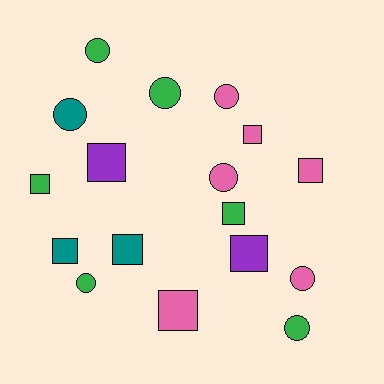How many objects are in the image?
There are 17 objects.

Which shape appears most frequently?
Square, with 9 objects.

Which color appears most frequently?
Green, with 6 objects.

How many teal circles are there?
There is 1 teal circle.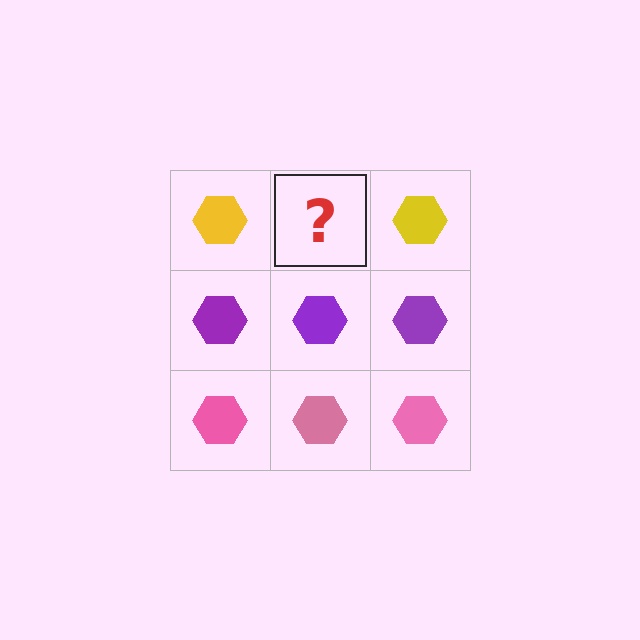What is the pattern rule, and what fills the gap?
The rule is that each row has a consistent color. The gap should be filled with a yellow hexagon.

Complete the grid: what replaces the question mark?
The question mark should be replaced with a yellow hexagon.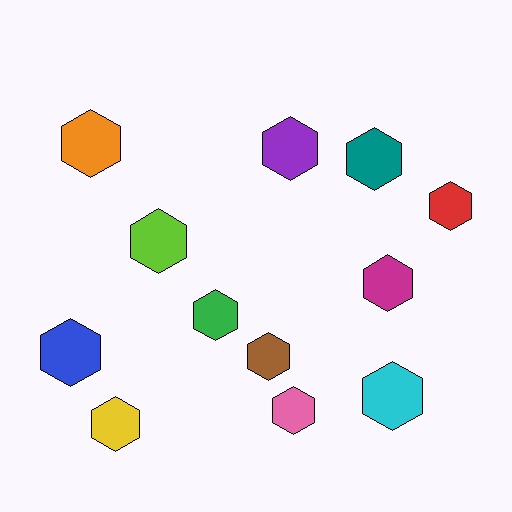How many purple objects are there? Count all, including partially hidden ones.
There is 1 purple object.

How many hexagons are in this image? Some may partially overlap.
There are 12 hexagons.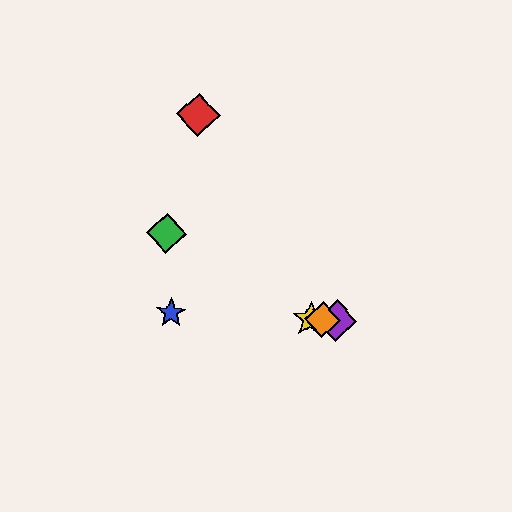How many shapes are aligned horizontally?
4 shapes (the blue star, the yellow star, the purple diamond, the orange diamond) are aligned horizontally.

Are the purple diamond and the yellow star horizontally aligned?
Yes, both are at y≈321.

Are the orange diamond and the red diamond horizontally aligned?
No, the orange diamond is at y≈320 and the red diamond is at y≈115.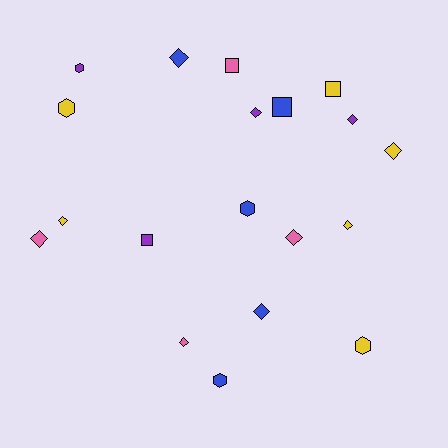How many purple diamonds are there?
There are 2 purple diamonds.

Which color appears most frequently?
Yellow, with 6 objects.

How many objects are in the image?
There are 19 objects.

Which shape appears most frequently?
Diamond, with 10 objects.